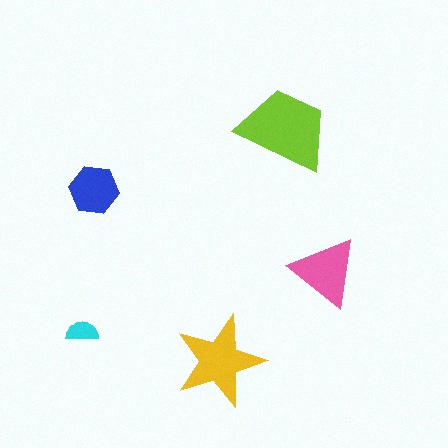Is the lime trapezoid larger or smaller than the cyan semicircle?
Larger.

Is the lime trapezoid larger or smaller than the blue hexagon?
Larger.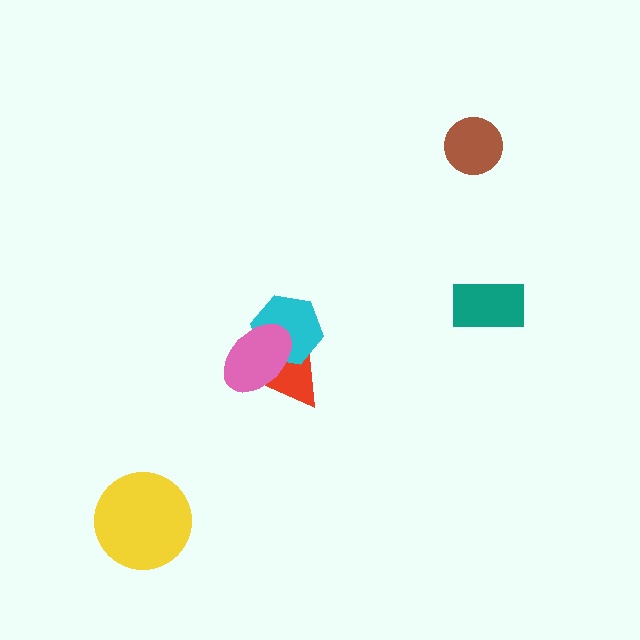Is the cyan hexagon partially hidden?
Yes, it is partially covered by another shape.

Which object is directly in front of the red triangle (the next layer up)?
The cyan hexagon is directly in front of the red triangle.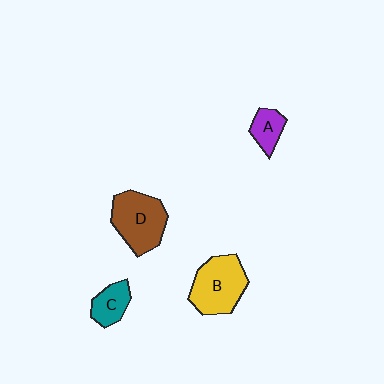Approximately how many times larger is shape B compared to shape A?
Approximately 2.4 times.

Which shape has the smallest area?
Shape A (purple).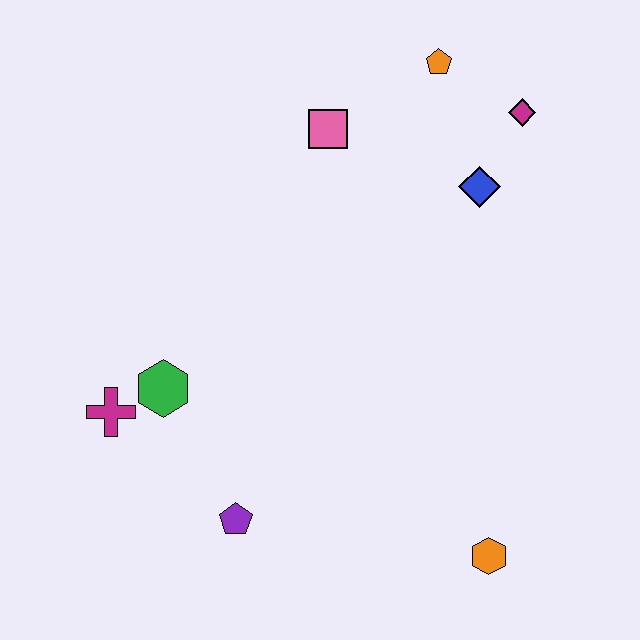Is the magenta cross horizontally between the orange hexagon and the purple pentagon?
No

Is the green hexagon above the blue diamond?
No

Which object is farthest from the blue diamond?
The magenta cross is farthest from the blue diamond.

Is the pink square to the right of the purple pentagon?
Yes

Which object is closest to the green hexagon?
The magenta cross is closest to the green hexagon.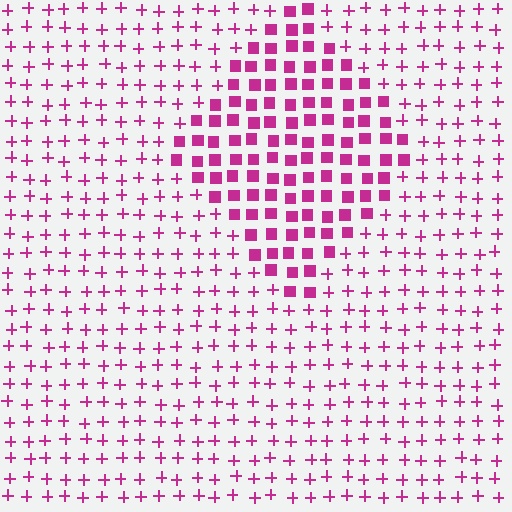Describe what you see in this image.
The image is filled with small magenta elements arranged in a uniform grid. A diamond-shaped region contains squares, while the surrounding area contains plus signs. The boundary is defined purely by the change in element shape.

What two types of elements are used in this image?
The image uses squares inside the diamond region and plus signs outside it.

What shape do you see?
I see a diamond.